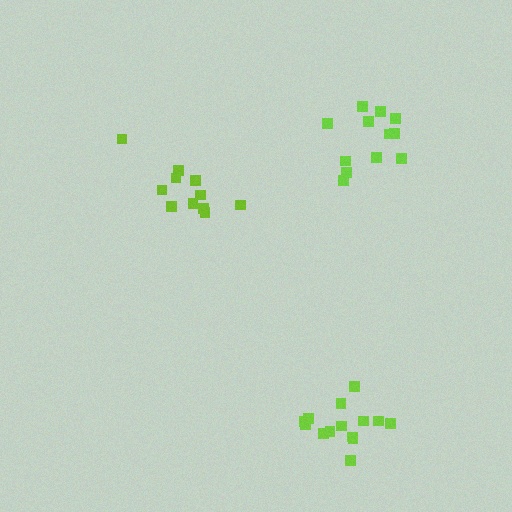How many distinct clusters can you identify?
There are 3 distinct clusters.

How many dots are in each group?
Group 1: 11 dots, Group 2: 14 dots, Group 3: 12 dots (37 total).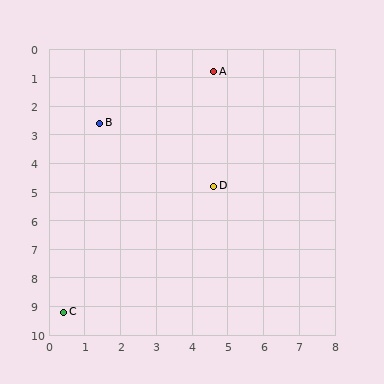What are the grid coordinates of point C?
Point C is at approximately (0.4, 9.2).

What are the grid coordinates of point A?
Point A is at approximately (4.6, 0.8).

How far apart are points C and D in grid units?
Points C and D are about 6.1 grid units apart.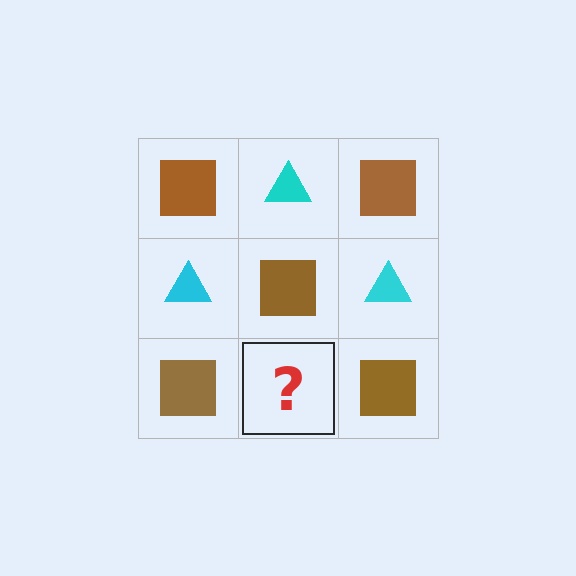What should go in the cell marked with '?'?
The missing cell should contain a cyan triangle.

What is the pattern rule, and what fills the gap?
The rule is that it alternates brown square and cyan triangle in a checkerboard pattern. The gap should be filled with a cyan triangle.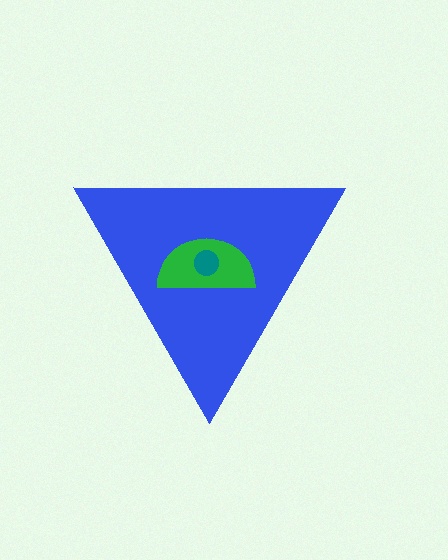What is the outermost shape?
The blue triangle.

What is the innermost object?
The teal circle.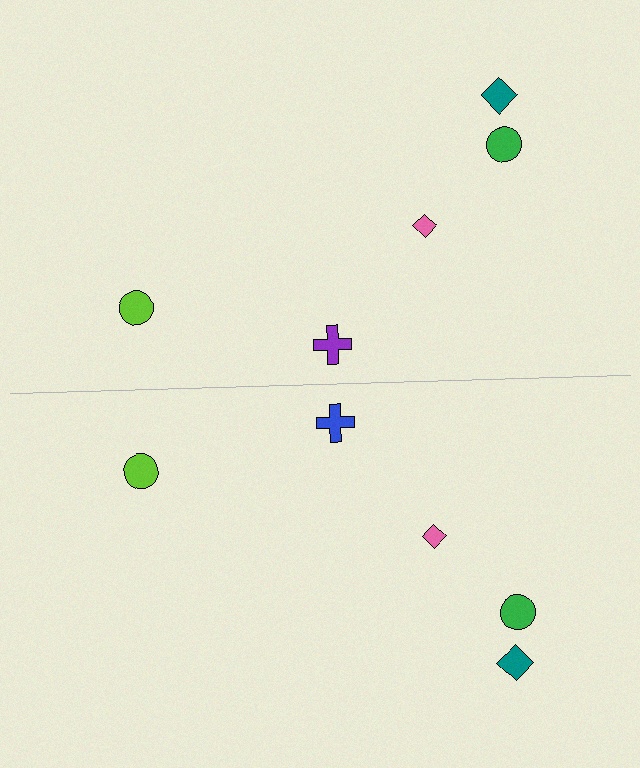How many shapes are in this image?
There are 10 shapes in this image.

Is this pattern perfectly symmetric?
No, the pattern is not perfectly symmetric. The blue cross on the bottom side breaks the symmetry — its mirror counterpart is purple.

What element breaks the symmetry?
The blue cross on the bottom side breaks the symmetry — its mirror counterpart is purple.